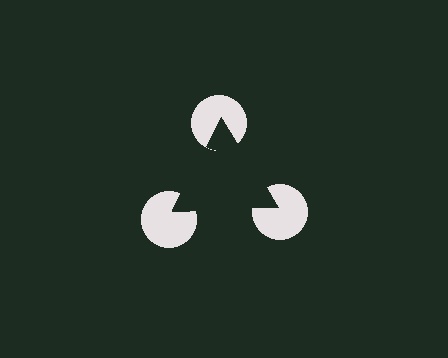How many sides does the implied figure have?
3 sides.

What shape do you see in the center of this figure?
An illusory triangle — its edges are inferred from the aligned wedge cuts in the pac-man discs, not physically drawn.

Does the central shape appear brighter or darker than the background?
It typically appears slightly darker than the background, even though no actual brightness change is drawn.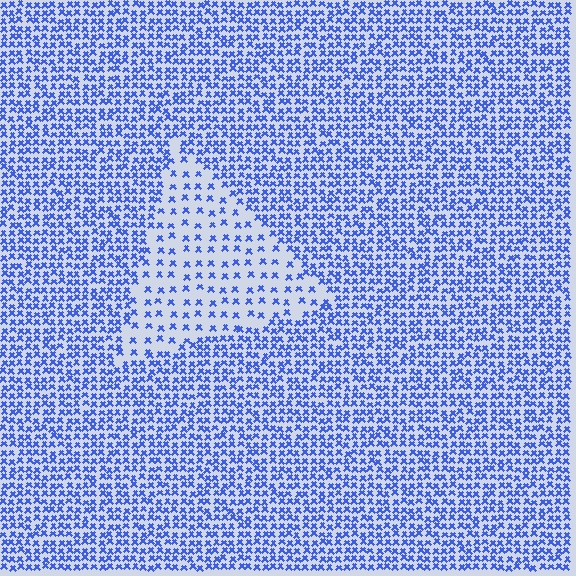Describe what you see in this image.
The image contains small blue elements arranged at two different densities. A triangle-shaped region is visible where the elements are less densely packed than the surrounding area.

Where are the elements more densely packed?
The elements are more densely packed outside the triangle boundary.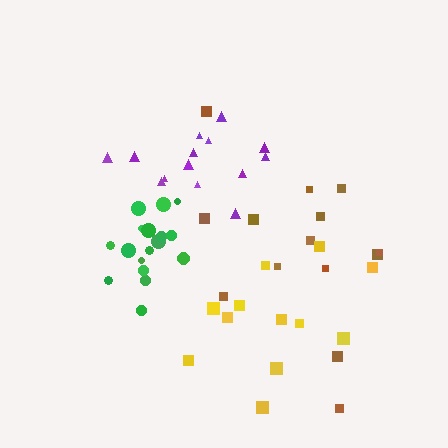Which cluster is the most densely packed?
Green.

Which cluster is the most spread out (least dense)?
Brown.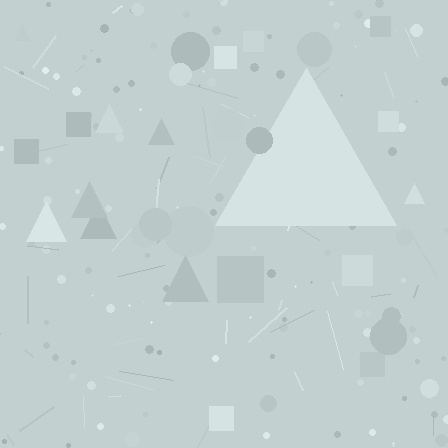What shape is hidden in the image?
A triangle is hidden in the image.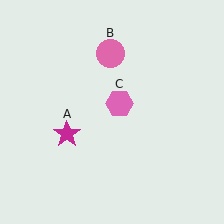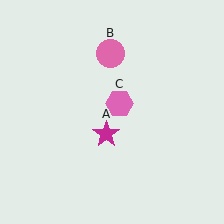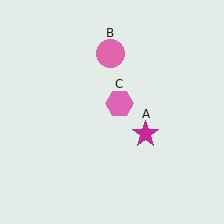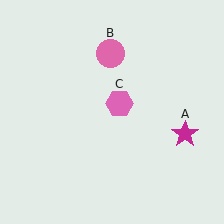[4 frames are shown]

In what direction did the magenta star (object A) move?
The magenta star (object A) moved right.